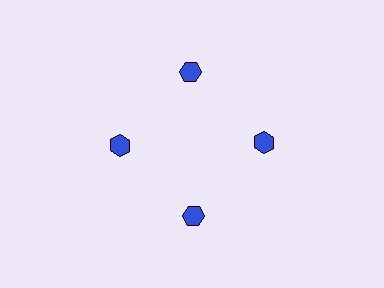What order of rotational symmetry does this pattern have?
This pattern has 4-fold rotational symmetry.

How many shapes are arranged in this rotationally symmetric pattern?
There are 4 shapes, arranged in 4 groups of 1.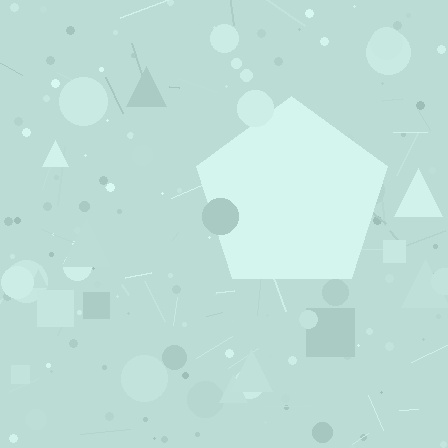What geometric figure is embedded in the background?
A pentagon is embedded in the background.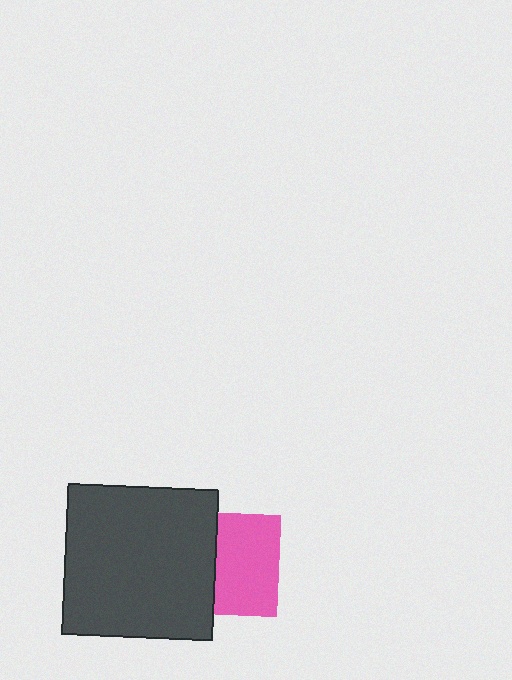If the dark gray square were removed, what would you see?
You would see the complete pink square.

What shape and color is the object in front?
The object in front is a dark gray square.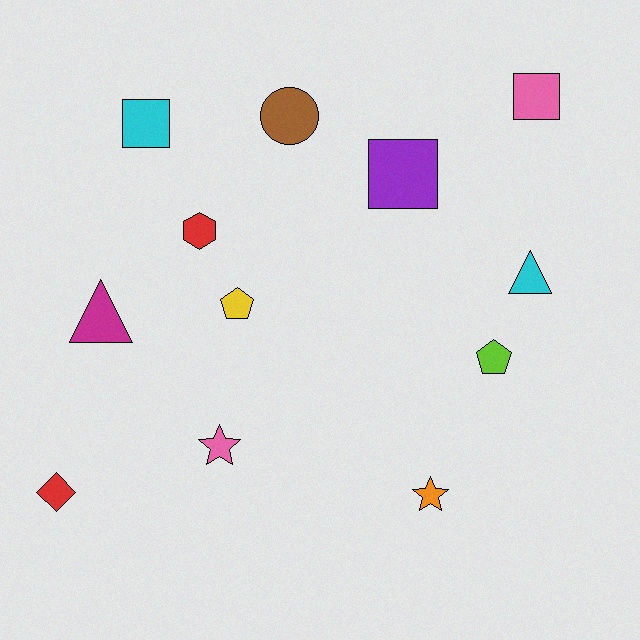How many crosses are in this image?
There are no crosses.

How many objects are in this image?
There are 12 objects.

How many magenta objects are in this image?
There is 1 magenta object.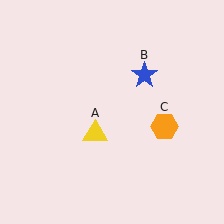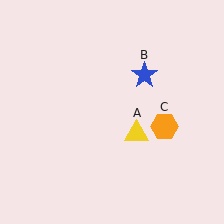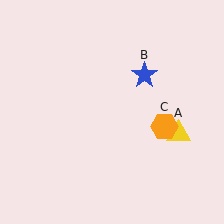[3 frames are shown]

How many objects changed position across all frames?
1 object changed position: yellow triangle (object A).